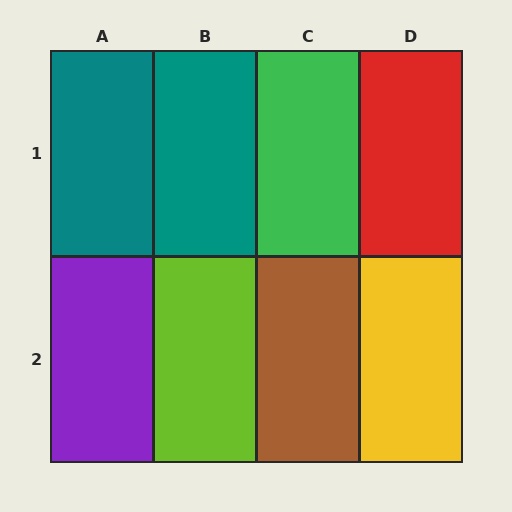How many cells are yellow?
1 cell is yellow.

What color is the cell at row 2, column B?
Lime.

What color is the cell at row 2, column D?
Yellow.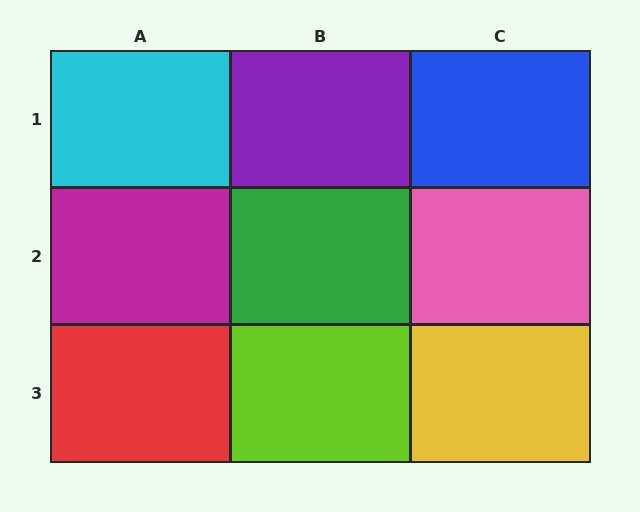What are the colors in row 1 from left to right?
Cyan, purple, blue.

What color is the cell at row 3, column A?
Red.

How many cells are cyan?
1 cell is cyan.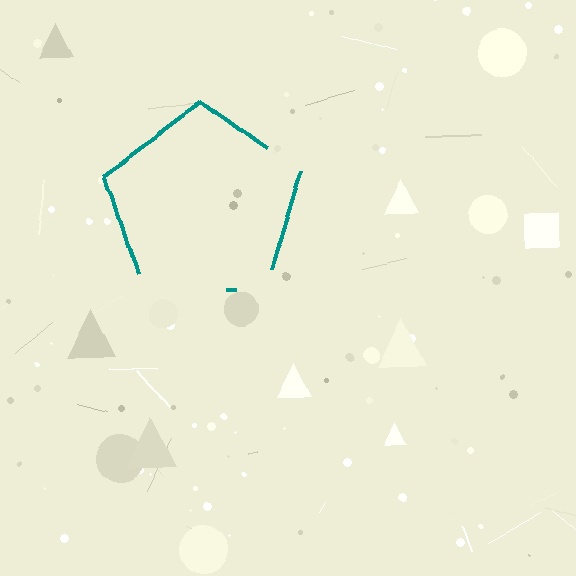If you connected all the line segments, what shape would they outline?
They would outline a pentagon.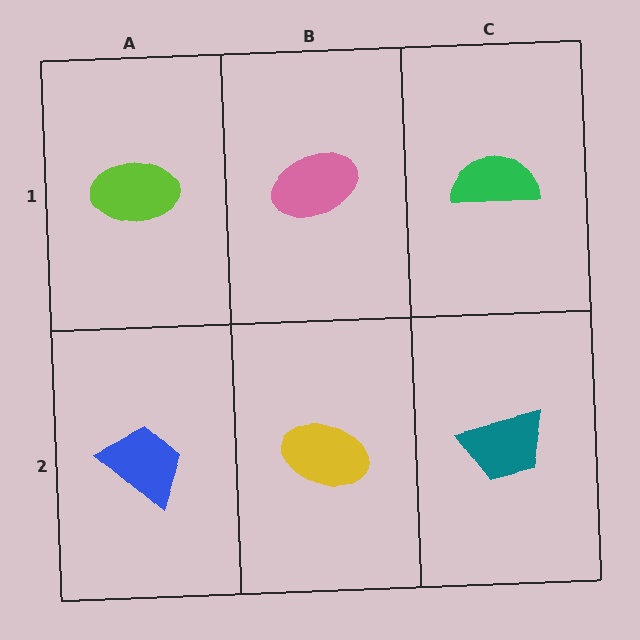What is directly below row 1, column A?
A blue trapezoid.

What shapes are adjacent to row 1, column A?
A blue trapezoid (row 2, column A), a pink ellipse (row 1, column B).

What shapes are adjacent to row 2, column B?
A pink ellipse (row 1, column B), a blue trapezoid (row 2, column A), a teal trapezoid (row 2, column C).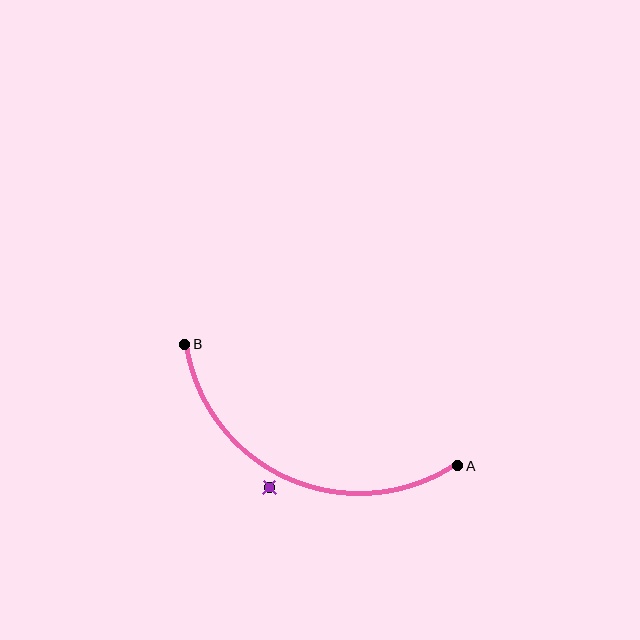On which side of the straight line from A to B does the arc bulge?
The arc bulges below the straight line connecting A and B.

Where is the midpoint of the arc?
The arc midpoint is the point on the curve farthest from the straight line joining A and B. It sits below that line.